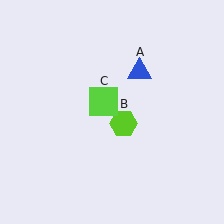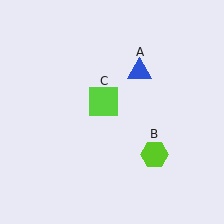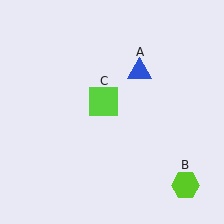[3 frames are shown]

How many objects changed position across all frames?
1 object changed position: lime hexagon (object B).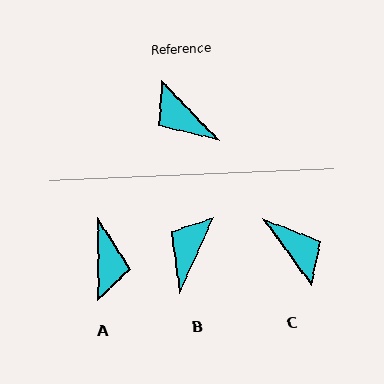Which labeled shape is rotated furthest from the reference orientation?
C, about 172 degrees away.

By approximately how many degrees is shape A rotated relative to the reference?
Approximately 136 degrees counter-clockwise.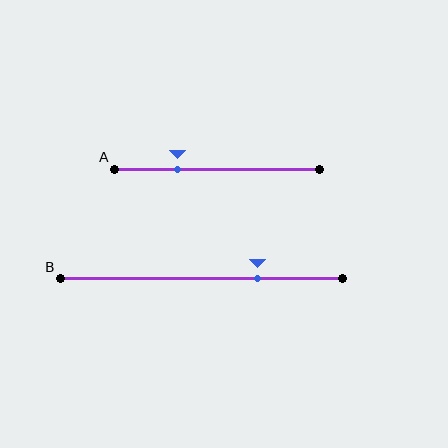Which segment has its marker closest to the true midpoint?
Segment A has its marker closest to the true midpoint.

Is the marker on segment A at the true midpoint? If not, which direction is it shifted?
No, the marker on segment A is shifted to the left by about 19% of the segment length.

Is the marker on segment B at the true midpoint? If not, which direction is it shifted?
No, the marker on segment B is shifted to the right by about 20% of the segment length.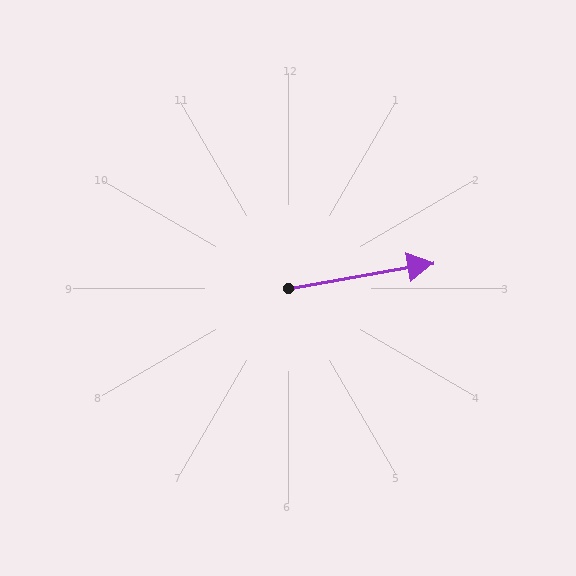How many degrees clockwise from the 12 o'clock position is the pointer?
Approximately 80 degrees.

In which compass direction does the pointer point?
East.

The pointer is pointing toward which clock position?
Roughly 3 o'clock.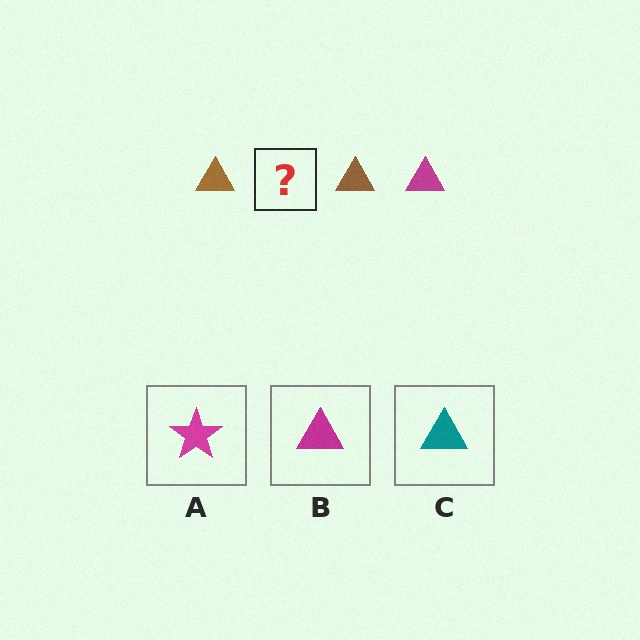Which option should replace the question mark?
Option B.